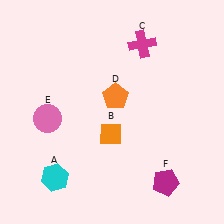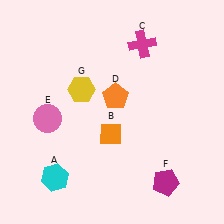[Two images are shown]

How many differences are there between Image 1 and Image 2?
There is 1 difference between the two images.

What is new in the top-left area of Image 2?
A yellow hexagon (G) was added in the top-left area of Image 2.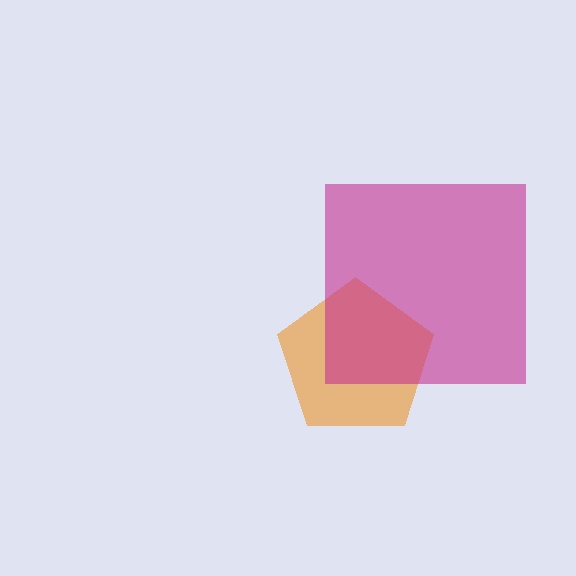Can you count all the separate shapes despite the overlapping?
Yes, there are 2 separate shapes.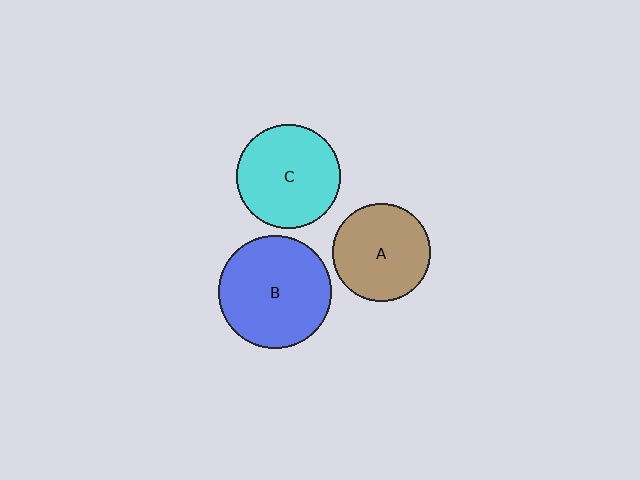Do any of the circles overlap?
No, none of the circles overlap.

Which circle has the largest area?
Circle B (blue).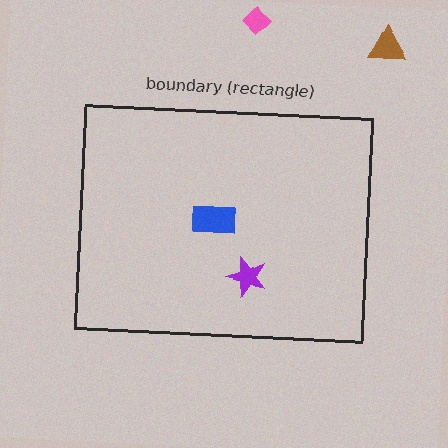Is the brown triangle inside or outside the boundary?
Outside.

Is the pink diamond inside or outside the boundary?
Outside.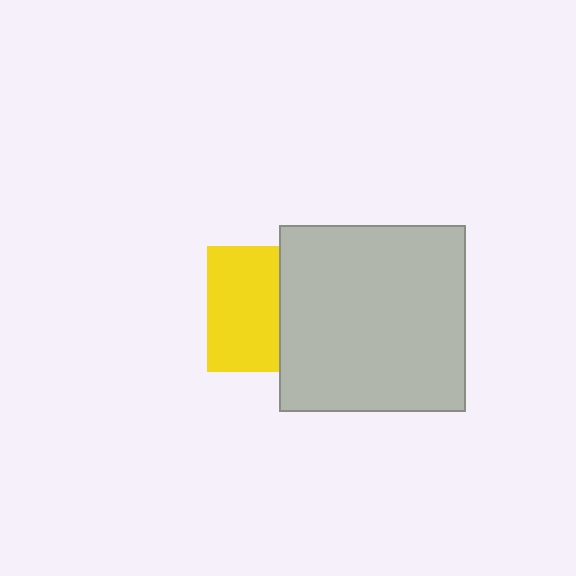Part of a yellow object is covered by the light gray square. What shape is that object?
It is a square.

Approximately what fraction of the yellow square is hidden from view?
Roughly 43% of the yellow square is hidden behind the light gray square.